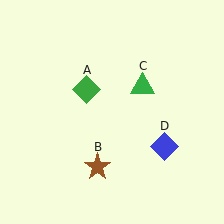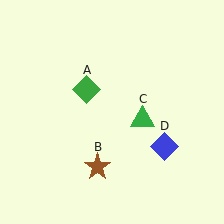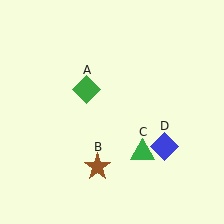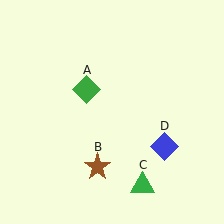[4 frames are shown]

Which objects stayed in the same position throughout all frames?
Green diamond (object A) and brown star (object B) and blue diamond (object D) remained stationary.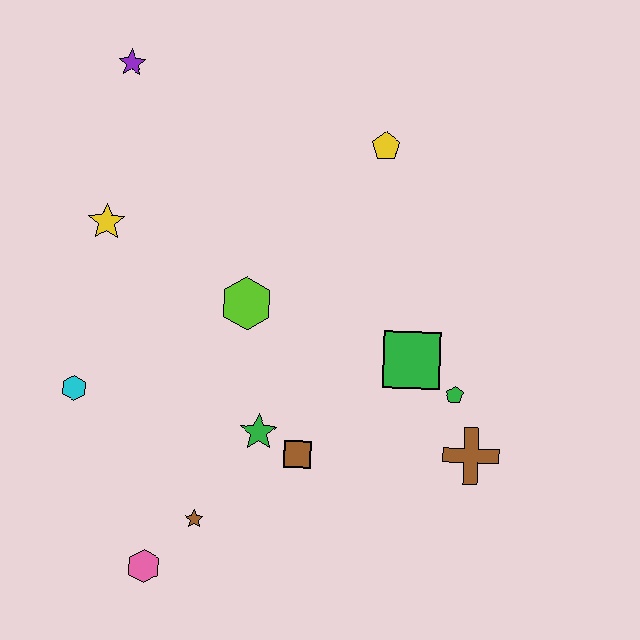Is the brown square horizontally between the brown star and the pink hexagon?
No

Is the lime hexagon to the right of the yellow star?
Yes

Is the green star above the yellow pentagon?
No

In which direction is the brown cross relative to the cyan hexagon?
The brown cross is to the right of the cyan hexagon.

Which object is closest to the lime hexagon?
The green star is closest to the lime hexagon.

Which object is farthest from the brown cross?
The purple star is farthest from the brown cross.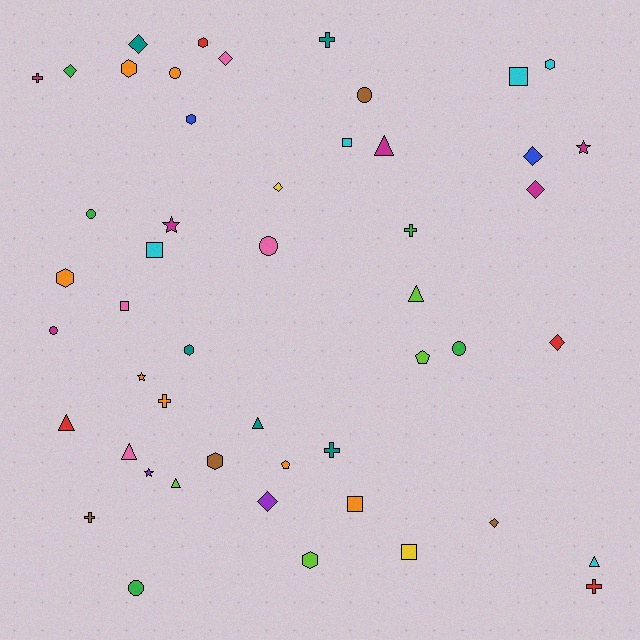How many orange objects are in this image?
There are 7 orange objects.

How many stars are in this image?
There are 4 stars.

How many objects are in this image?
There are 50 objects.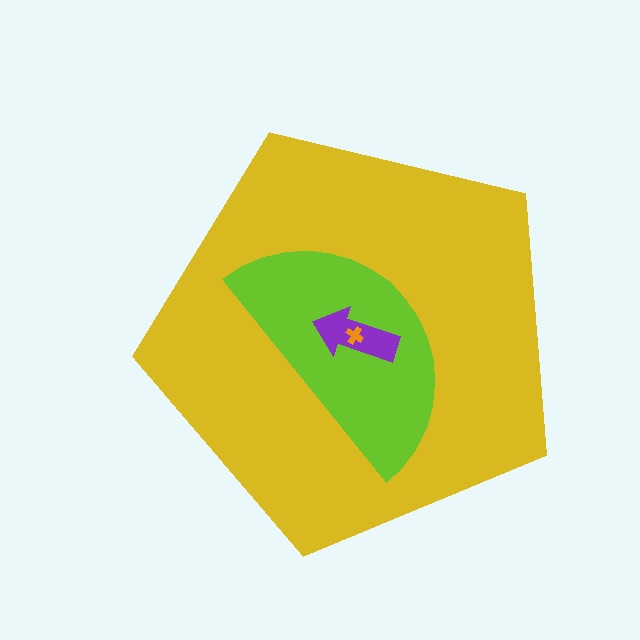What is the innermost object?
The orange cross.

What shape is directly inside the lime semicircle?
The purple arrow.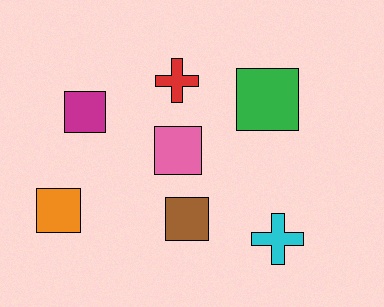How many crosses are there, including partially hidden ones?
There are 2 crosses.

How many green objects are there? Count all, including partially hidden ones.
There is 1 green object.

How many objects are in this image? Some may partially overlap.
There are 7 objects.